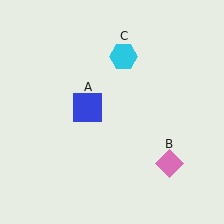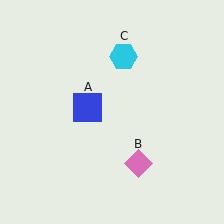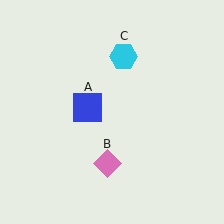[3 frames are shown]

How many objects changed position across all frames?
1 object changed position: pink diamond (object B).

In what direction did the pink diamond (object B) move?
The pink diamond (object B) moved left.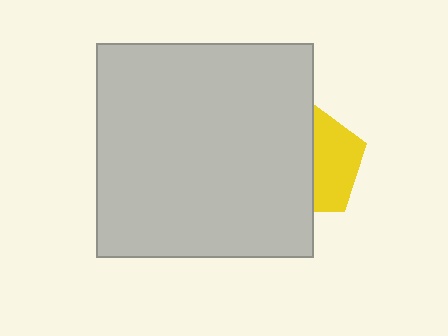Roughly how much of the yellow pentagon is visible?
A small part of it is visible (roughly 44%).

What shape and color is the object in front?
The object in front is a light gray rectangle.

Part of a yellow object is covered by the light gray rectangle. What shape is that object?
It is a pentagon.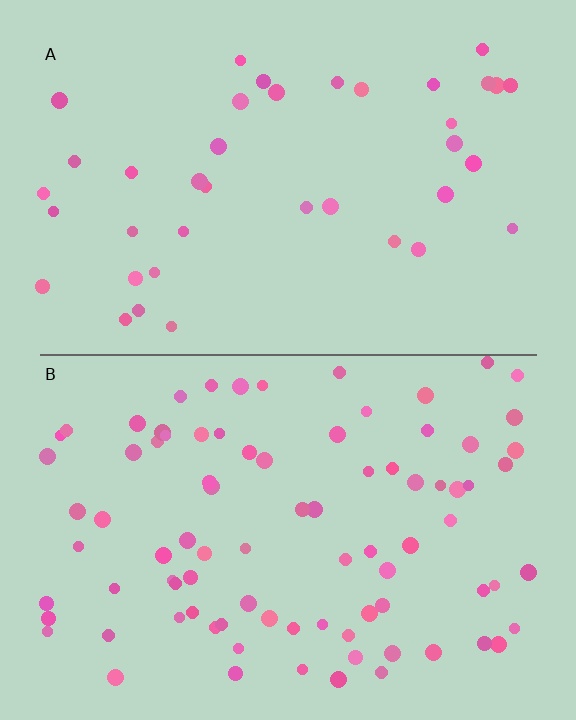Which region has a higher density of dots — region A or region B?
B (the bottom).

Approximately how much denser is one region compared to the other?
Approximately 2.3× — region B over region A.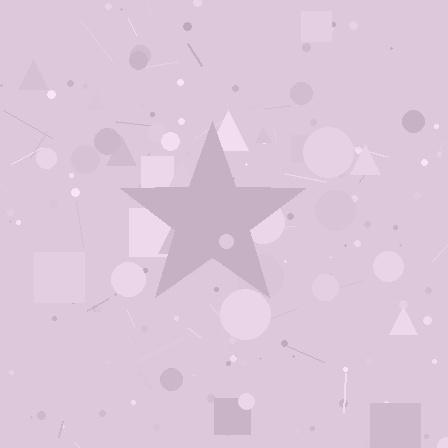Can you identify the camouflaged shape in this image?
The camouflaged shape is a star.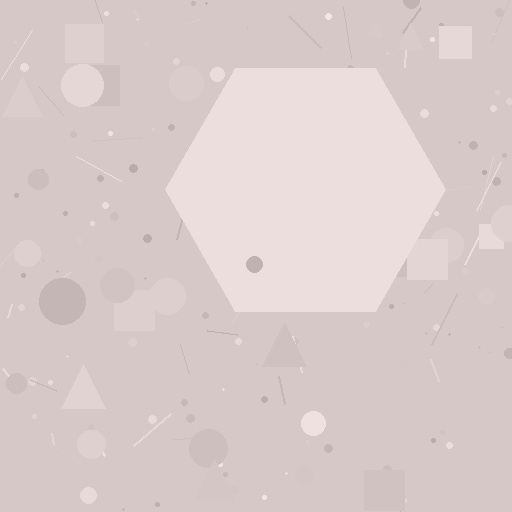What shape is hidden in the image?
A hexagon is hidden in the image.